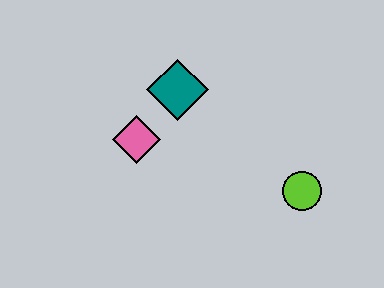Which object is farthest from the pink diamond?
The lime circle is farthest from the pink diamond.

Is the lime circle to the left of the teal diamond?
No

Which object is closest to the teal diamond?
The pink diamond is closest to the teal diamond.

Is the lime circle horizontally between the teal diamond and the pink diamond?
No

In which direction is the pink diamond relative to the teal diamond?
The pink diamond is below the teal diamond.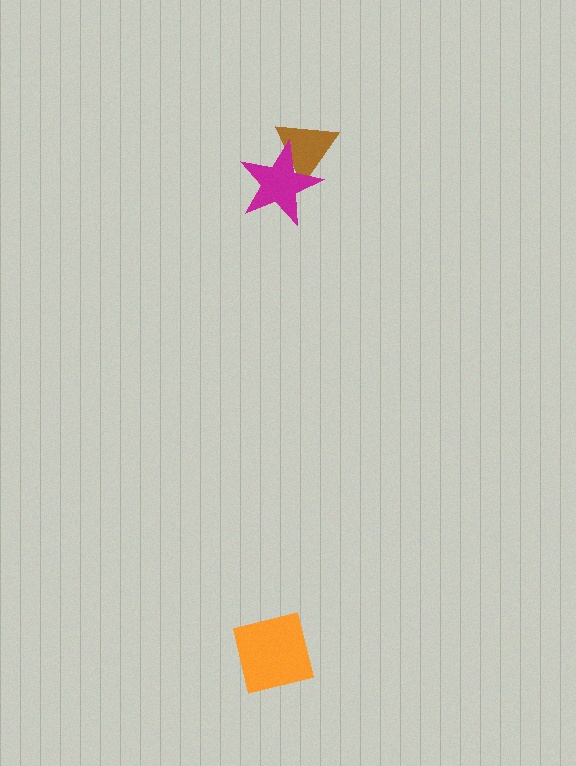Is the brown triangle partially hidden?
Yes, it is partially covered by another shape.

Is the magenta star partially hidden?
No, no other shape covers it.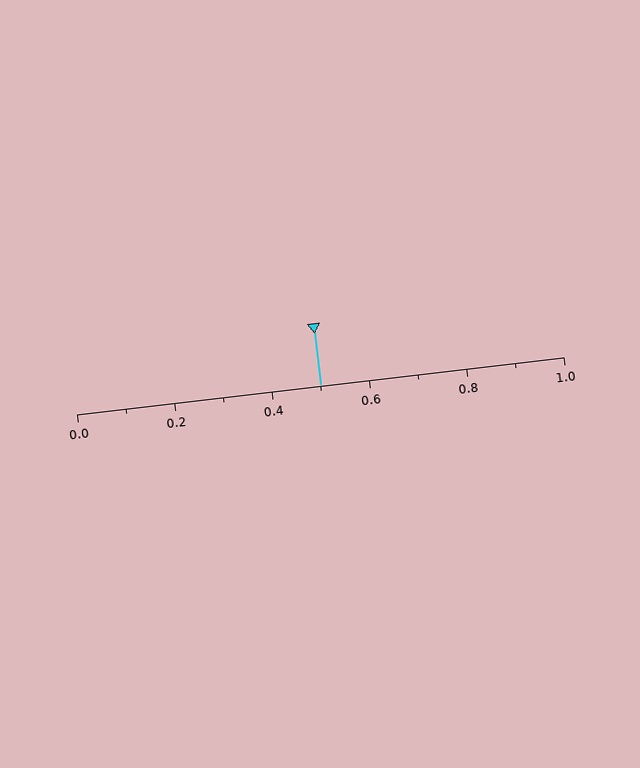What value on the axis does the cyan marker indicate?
The marker indicates approximately 0.5.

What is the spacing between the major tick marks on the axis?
The major ticks are spaced 0.2 apart.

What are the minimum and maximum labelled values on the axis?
The axis runs from 0.0 to 1.0.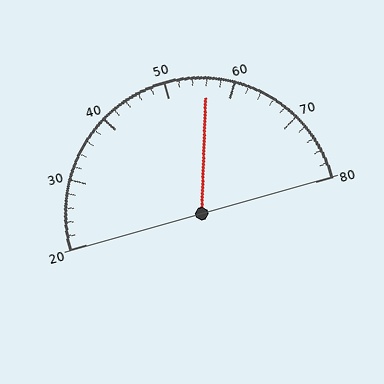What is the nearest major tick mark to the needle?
The nearest major tick mark is 60.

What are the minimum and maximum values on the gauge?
The gauge ranges from 20 to 80.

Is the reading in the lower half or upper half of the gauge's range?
The reading is in the upper half of the range (20 to 80).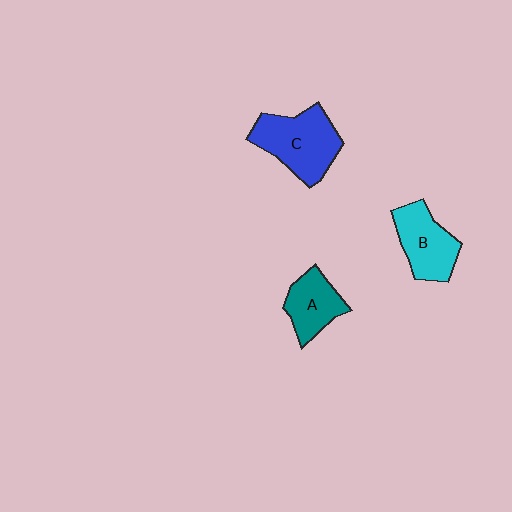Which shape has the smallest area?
Shape A (teal).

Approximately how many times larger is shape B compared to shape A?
Approximately 1.2 times.